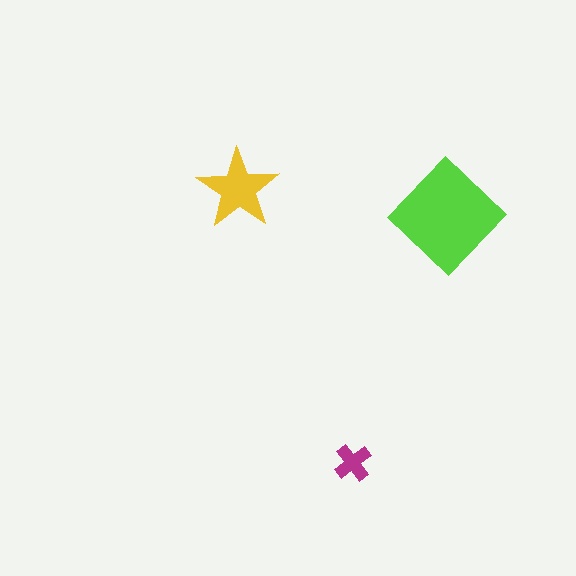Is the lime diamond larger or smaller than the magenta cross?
Larger.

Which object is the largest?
The lime diamond.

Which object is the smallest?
The magenta cross.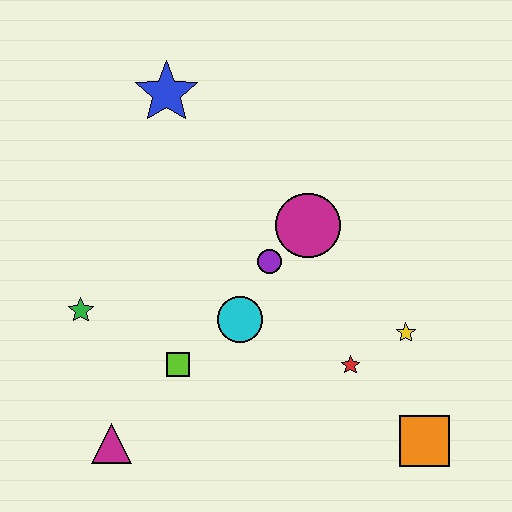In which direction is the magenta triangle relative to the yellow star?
The magenta triangle is to the left of the yellow star.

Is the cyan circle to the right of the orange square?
No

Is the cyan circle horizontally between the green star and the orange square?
Yes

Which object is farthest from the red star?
The blue star is farthest from the red star.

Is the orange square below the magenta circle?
Yes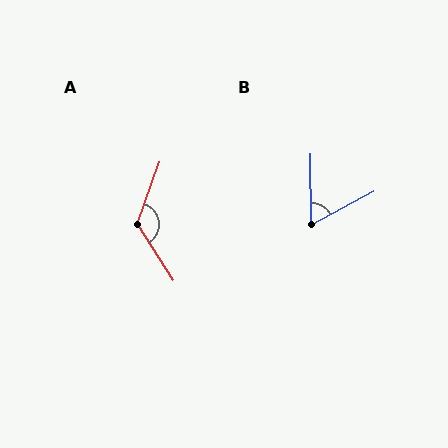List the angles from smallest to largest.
B (62°), A (127°).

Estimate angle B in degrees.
Approximately 62 degrees.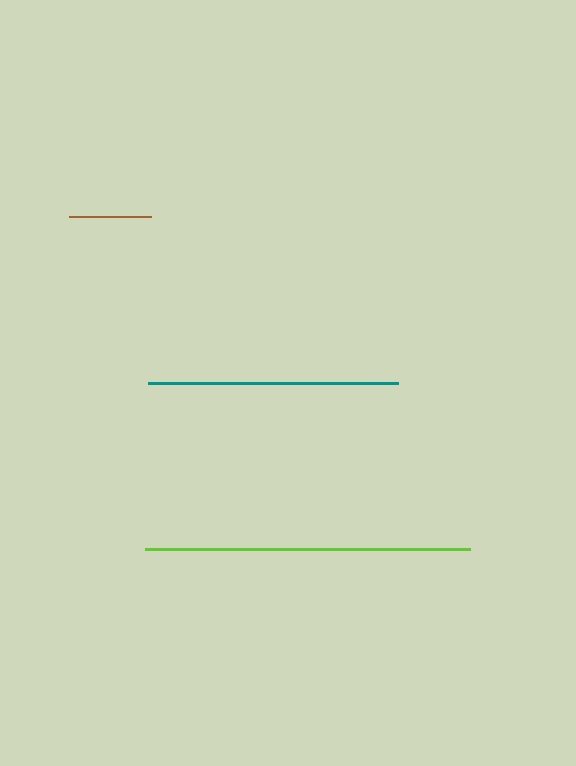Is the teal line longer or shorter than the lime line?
The lime line is longer than the teal line.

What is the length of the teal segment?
The teal segment is approximately 249 pixels long.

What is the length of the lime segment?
The lime segment is approximately 325 pixels long.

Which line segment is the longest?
The lime line is the longest at approximately 325 pixels.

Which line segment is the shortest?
The brown line is the shortest at approximately 81 pixels.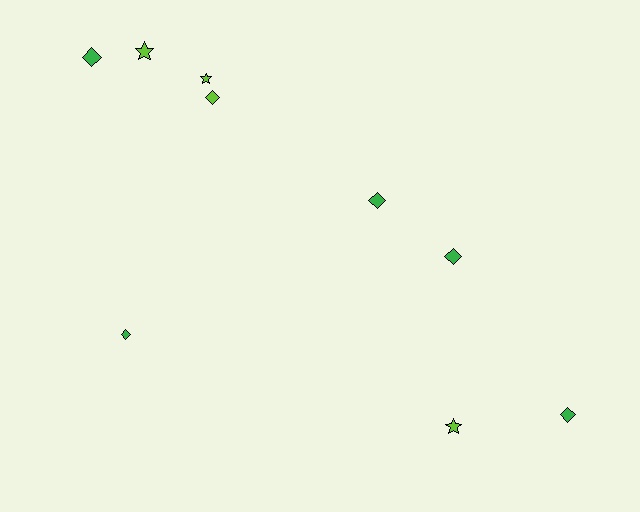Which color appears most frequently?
Green, with 5 objects.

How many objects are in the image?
There are 9 objects.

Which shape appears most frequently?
Diamond, with 6 objects.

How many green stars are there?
There are no green stars.